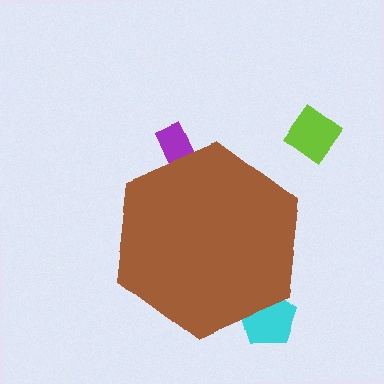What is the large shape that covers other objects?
A brown hexagon.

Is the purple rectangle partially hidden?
Yes, the purple rectangle is partially hidden behind the brown hexagon.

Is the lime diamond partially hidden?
No, the lime diamond is fully visible.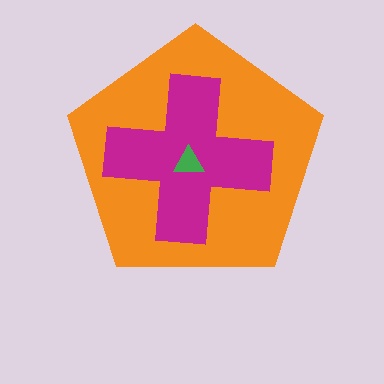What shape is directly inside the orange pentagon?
The magenta cross.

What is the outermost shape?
The orange pentagon.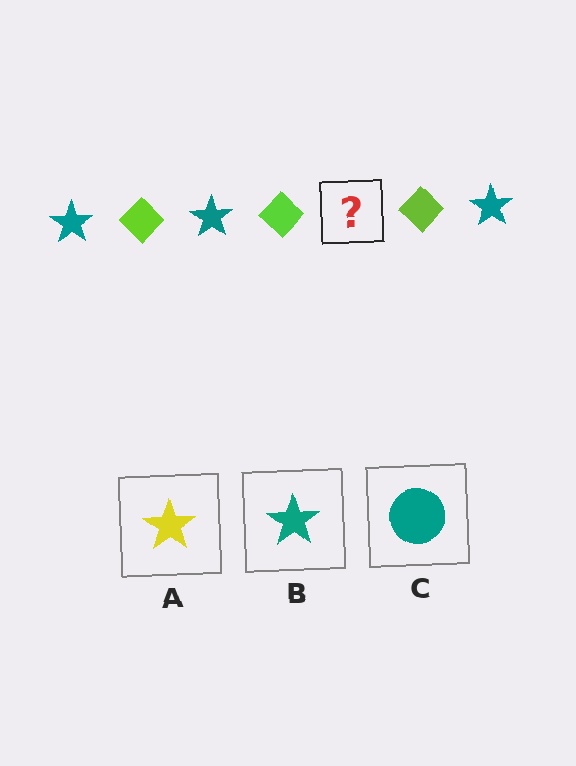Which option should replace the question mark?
Option B.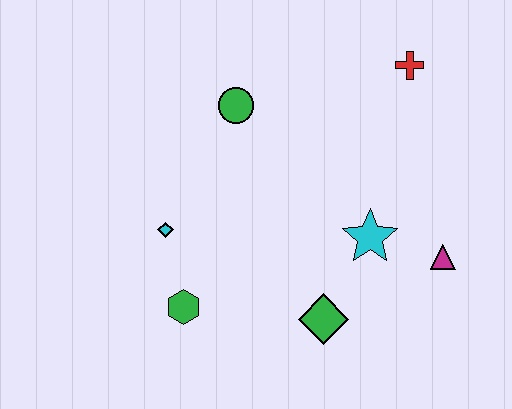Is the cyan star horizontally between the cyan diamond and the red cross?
Yes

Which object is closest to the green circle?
The cyan diamond is closest to the green circle.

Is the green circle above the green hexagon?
Yes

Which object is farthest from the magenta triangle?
The cyan diamond is farthest from the magenta triangle.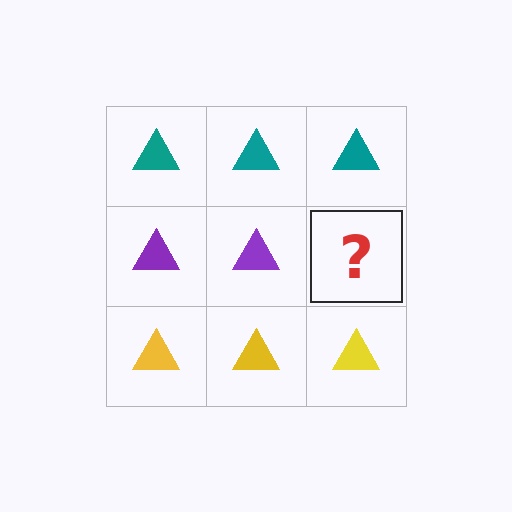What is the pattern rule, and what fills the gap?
The rule is that each row has a consistent color. The gap should be filled with a purple triangle.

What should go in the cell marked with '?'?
The missing cell should contain a purple triangle.